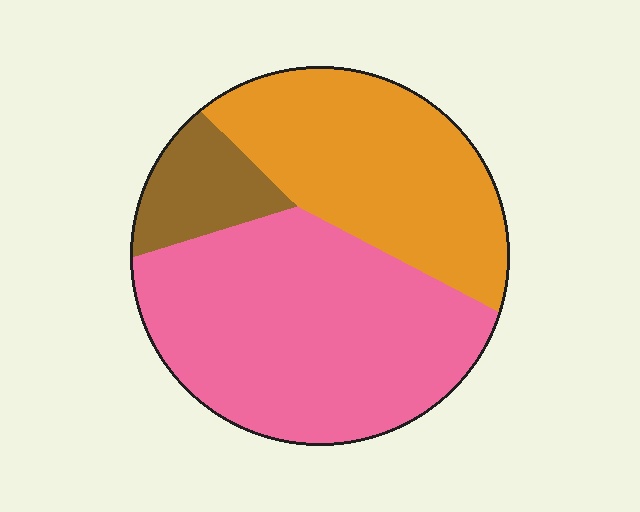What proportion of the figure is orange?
Orange covers roughly 35% of the figure.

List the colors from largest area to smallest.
From largest to smallest: pink, orange, brown.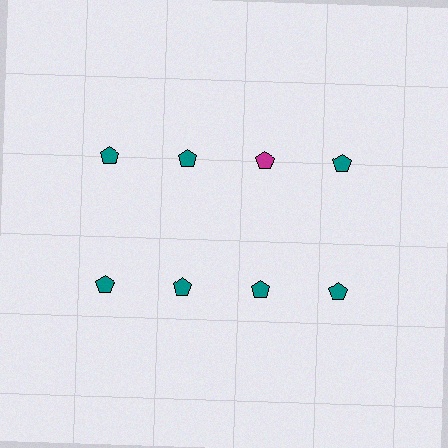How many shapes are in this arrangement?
There are 8 shapes arranged in a grid pattern.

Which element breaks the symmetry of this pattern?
The magenta pentagon in the top row, center column breaks the symmetry. All other shapes are teal pentagons.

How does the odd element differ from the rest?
It has a different color: magenta instead of teal.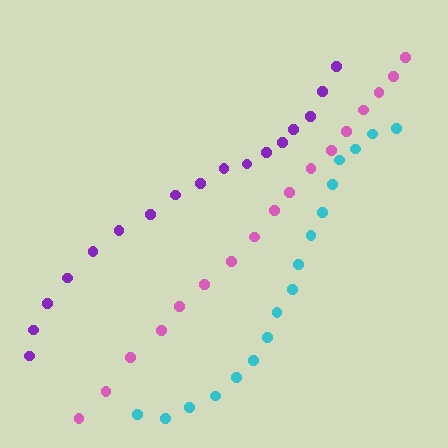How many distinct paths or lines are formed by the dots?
There are 3 distinct paths.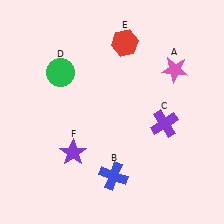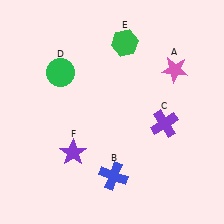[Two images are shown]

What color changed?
The hexagon (E) changed from red in Image 1 to green in Image 2.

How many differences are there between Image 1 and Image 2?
There is 1 difference between the two images.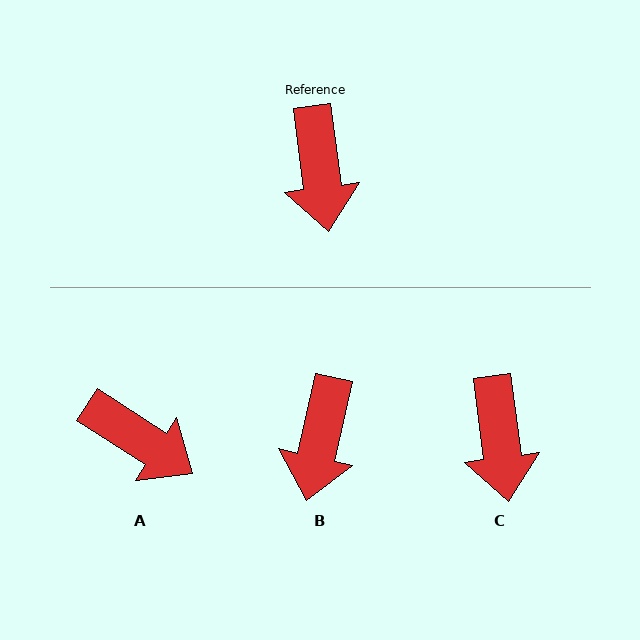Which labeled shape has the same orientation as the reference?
C.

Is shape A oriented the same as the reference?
No, it is off by about 49 degrees.